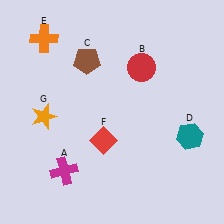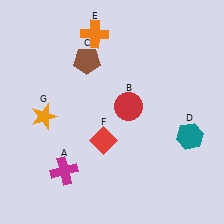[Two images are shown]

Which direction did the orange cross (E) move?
The orange cross (E) moved right.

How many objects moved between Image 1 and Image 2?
2 objects moved between the two images.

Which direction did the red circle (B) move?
The red circle (B) moved down.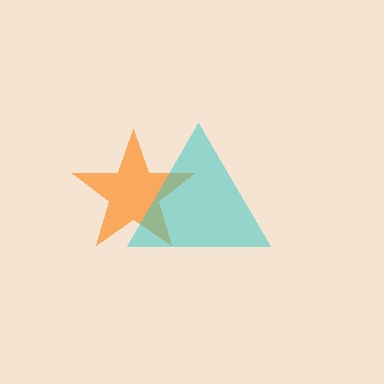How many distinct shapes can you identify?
There are 2 distinct shapes: an orange star, a cyan triangle.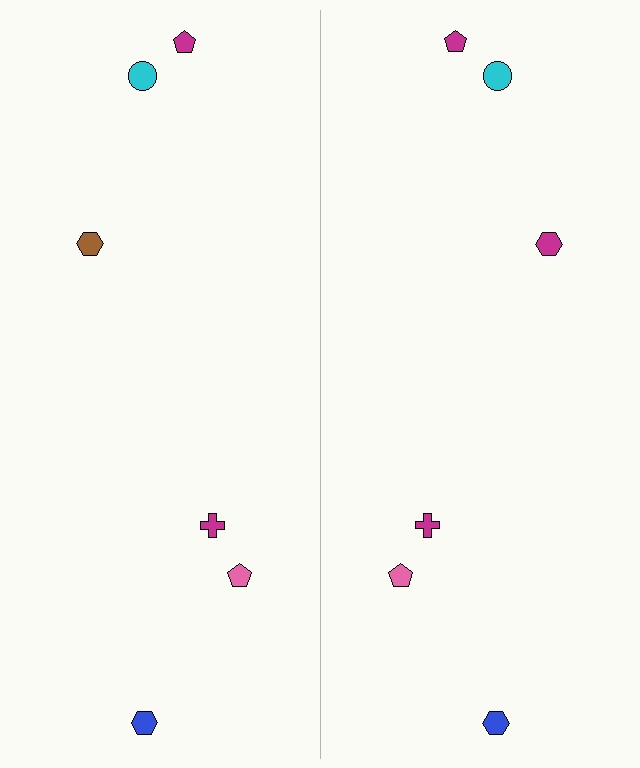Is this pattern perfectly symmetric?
No, the pattern is not perfectly symmetric. The magenta hexagon on the right side breaks the symmetry — its mirror counterpart is brown.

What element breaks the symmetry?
The magenta hexagon on the right side breaks the symmetry — its mirror counterpart is brown.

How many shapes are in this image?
There are 12 shapes in this image.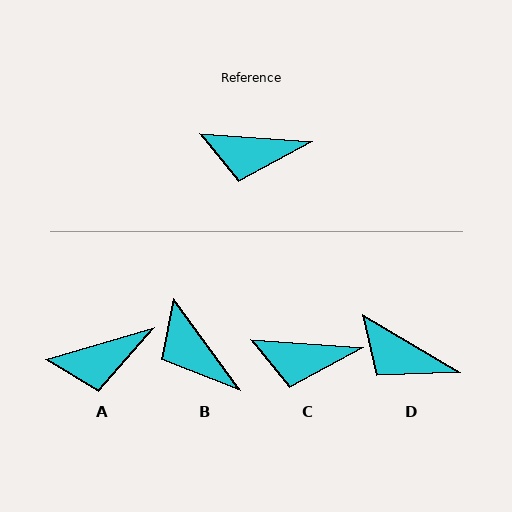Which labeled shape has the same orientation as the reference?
C.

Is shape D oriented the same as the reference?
No, it is off by about 27 degrees.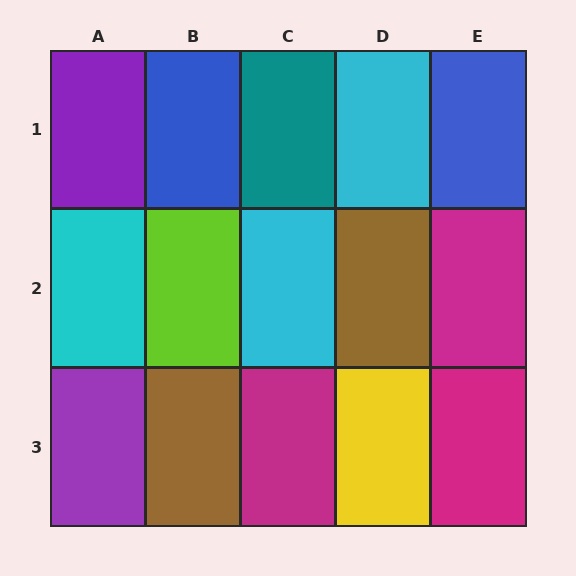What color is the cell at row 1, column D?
Cyan.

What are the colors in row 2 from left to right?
Cyan, lime, cyan, brown, magenta.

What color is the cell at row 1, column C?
Teal.